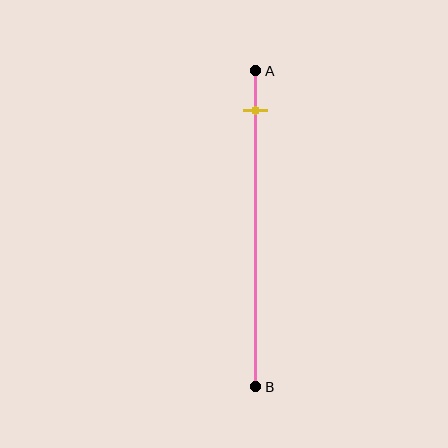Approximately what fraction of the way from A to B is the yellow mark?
The yellow mark is approximately 10% of the way from A to B.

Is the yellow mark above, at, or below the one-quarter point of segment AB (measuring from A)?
The yellow mark is above the one-quarter point of segment AB.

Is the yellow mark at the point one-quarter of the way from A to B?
No, the mark is at about 10% from A, not at the 25% one-quarter point.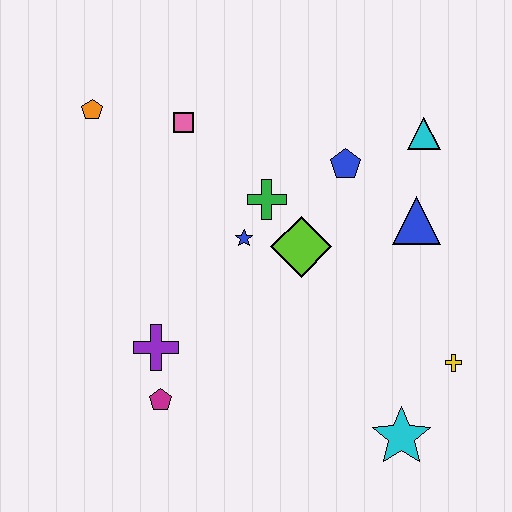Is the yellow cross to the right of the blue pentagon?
Yes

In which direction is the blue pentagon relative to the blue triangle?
The blue pentagon is to the left of the blue triangle.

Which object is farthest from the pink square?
The cyan star is farthest from the pink square.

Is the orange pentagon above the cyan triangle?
Yes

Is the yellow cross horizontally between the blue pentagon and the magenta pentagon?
No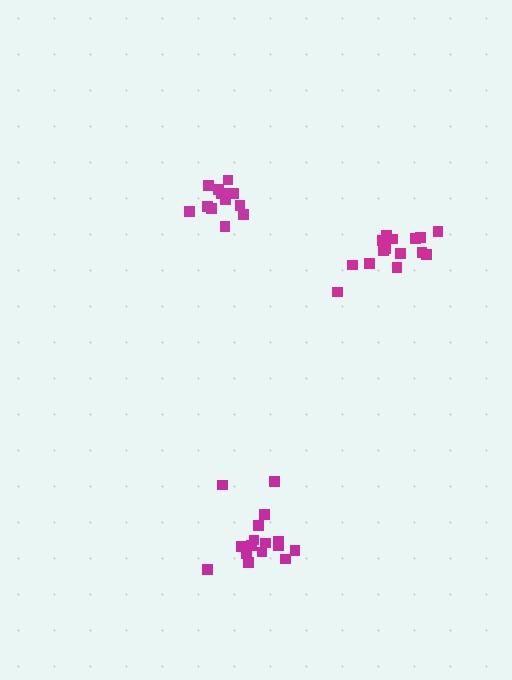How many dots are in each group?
Group 1: 17 dots, Group 2: 13 dots, Group 3: 15 dots (45 total).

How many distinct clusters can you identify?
There are 3 distinct clusters.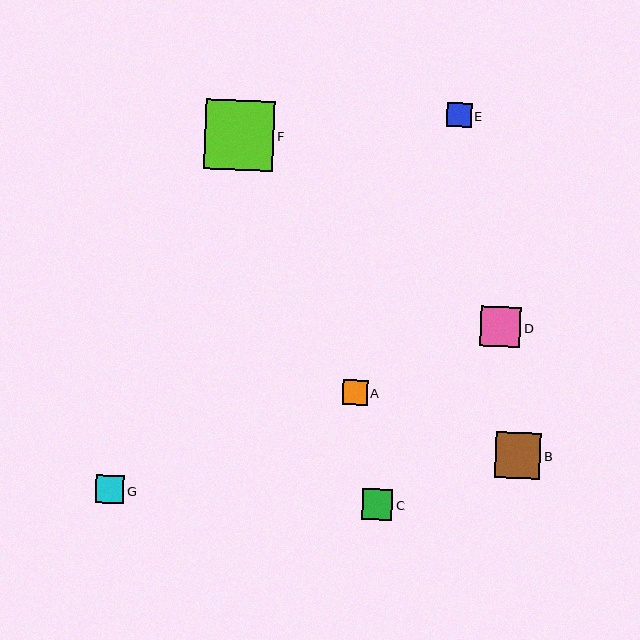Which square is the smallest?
Square A is the smallest with a size of approximately 24 pixels.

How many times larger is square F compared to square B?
Square F is approximately 1.5 times the size of square B.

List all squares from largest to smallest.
From largest to smallest: F, B, D, C, G, E, A.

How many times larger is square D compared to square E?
Square D is approximately 1.6 times the size of square E.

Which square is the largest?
Square F is the largest with a size of approximately 70 pixels.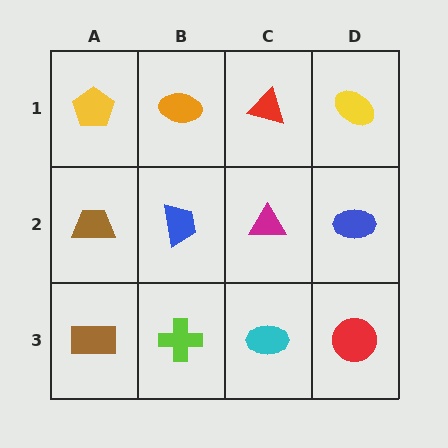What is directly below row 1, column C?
A magenta triangle.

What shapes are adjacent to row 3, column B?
A blue trapezoid (row 2, column B), a brown rectangle (row 3, column A), a cyan ellipse (row 3, column C).